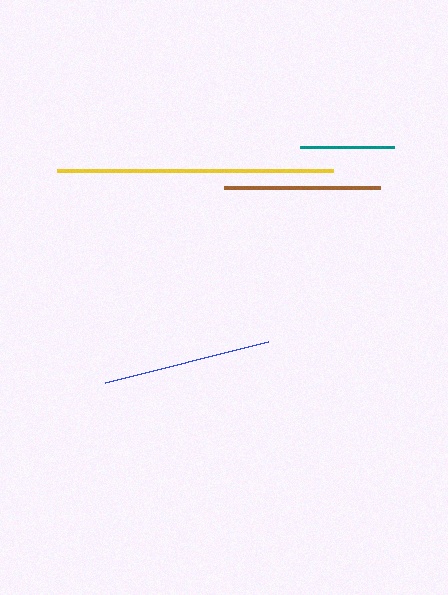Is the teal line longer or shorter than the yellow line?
The yellow line is longer than the teal line.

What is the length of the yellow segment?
The yellow segment is approximately 276 pixels long.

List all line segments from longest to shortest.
From longest to shortest: yellow, blue, brown, teal.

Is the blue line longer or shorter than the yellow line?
The yellow line is longer than the blue line.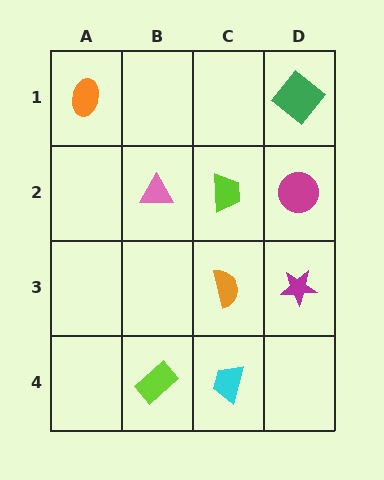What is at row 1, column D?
A green diamond.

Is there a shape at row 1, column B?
No, that cell is empty.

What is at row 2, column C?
A lime trapezoid.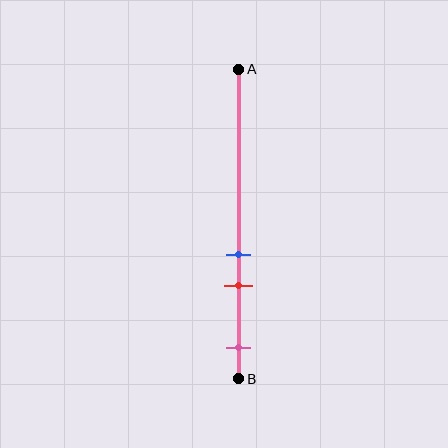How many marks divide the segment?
There are 3 marks dividing the segment.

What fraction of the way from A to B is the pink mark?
The pink mark is approximately 90% (0.9) of the way from A to B.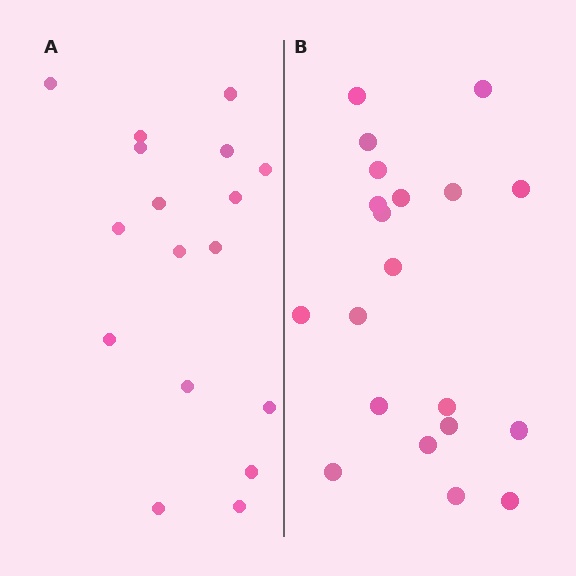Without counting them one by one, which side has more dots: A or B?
Region B (the right region) has more dots.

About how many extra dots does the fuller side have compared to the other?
Region B has just a few more — roughly 2 or 3 more dots than region A.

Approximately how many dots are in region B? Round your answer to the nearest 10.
About 20 dots.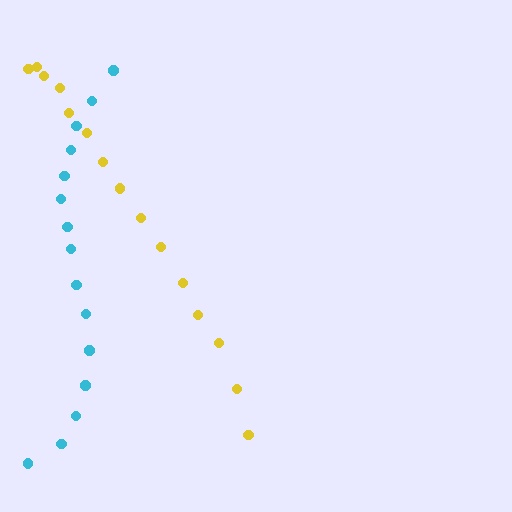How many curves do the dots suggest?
There are 2 distinct paths.